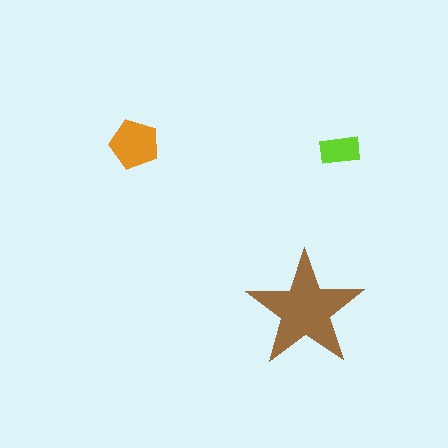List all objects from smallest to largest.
The lime rectangle, the orange pentagon, the brown star.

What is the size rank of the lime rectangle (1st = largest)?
3rd.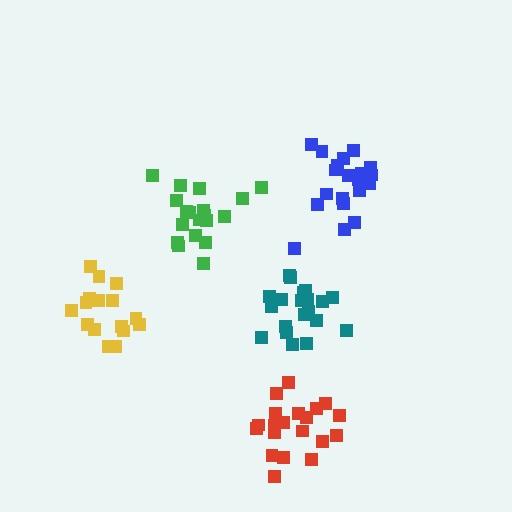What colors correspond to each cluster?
The clusters are colored: yellow, teal, red, green, blue.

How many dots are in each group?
Group 1: 16 dots, Group 2: 21 dots, Group 3: 20 dots, Group 4: 19 dots, Group 5: 20 dots (96 total).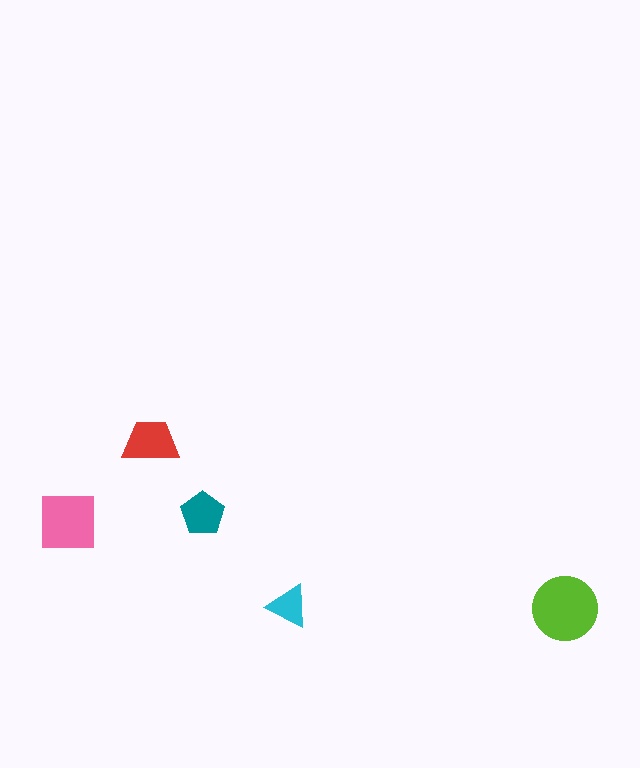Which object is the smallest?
The cyan triangle.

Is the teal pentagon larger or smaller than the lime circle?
Smaller.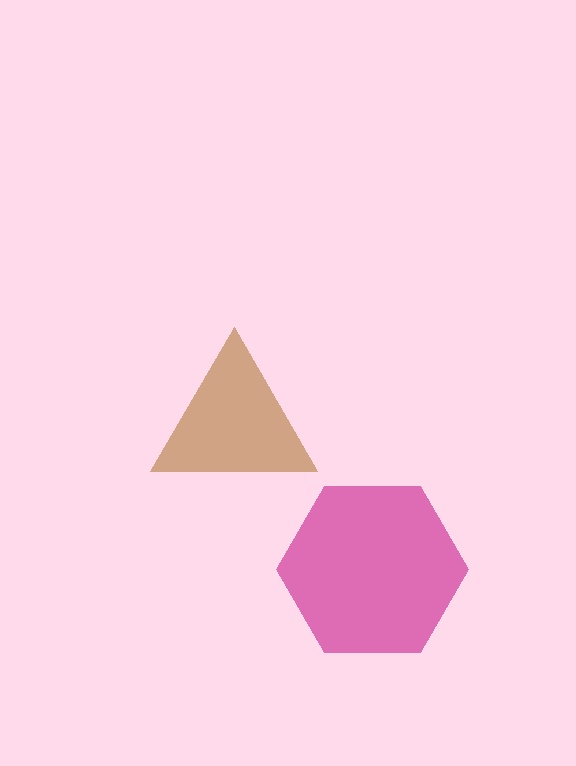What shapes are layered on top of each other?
The layered shapes are: a brown triangle, a magenta hexagon.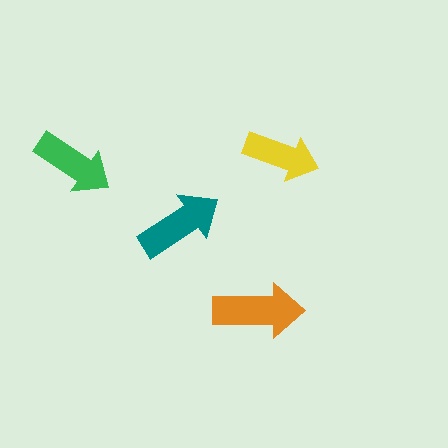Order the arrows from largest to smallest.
the orange one, the teal one, the green one, the yellow one.